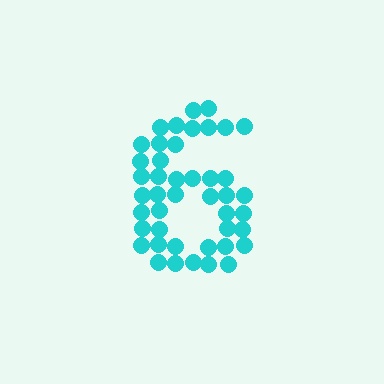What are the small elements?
The small elements are circles.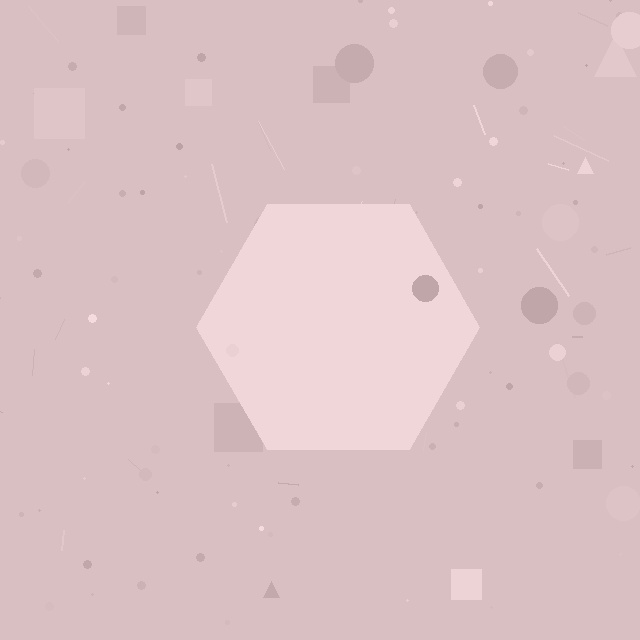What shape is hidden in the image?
A hexagon is hidden in the image.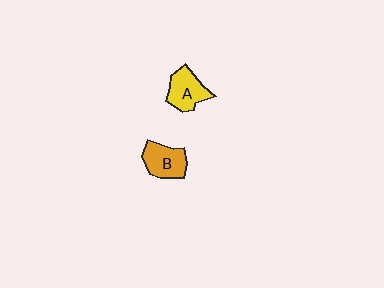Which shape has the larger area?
Shape A (yellow).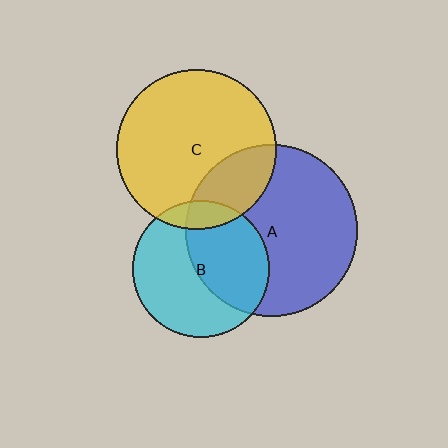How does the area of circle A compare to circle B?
Approximately 1.6 times.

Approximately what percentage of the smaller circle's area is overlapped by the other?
Approximately 25%.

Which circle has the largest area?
Circle A (blue).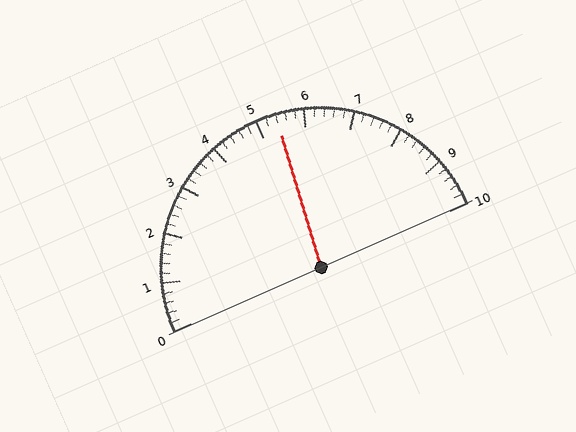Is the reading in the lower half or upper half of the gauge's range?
The reading is in the upper half of the range (0 to 10).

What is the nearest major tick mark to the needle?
The nearest major tick mark is 5.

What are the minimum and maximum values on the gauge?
The gauge ranges from 0 to 10.